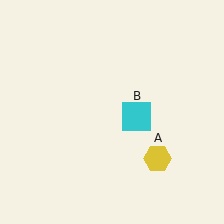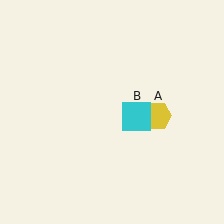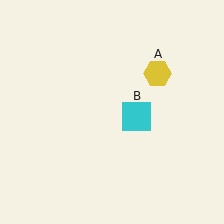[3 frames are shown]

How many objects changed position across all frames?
1 object changed position: yellow hexagon (object A).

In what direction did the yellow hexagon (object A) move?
The yellow hexagon (object A) moved up.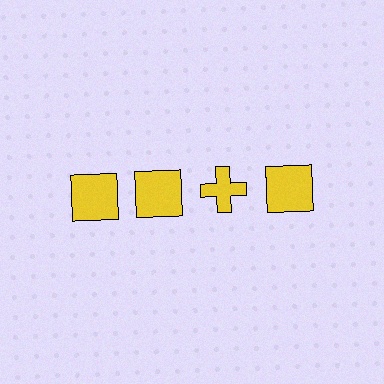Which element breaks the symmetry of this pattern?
The yellow cross in the top row, center column breaks the symmetry. All other shapes are yellow squares.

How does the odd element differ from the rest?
It has a different shape: cross instead of square.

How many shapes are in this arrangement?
There are 4 shapes arranged in a grid pattern.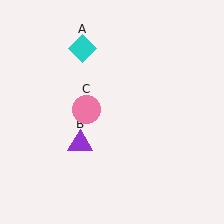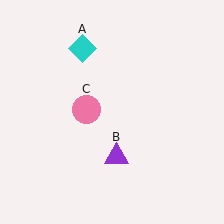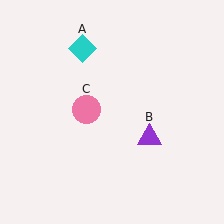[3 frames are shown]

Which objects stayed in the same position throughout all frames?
Cyan diamond (object A) and pink circle (object C) remained stationary.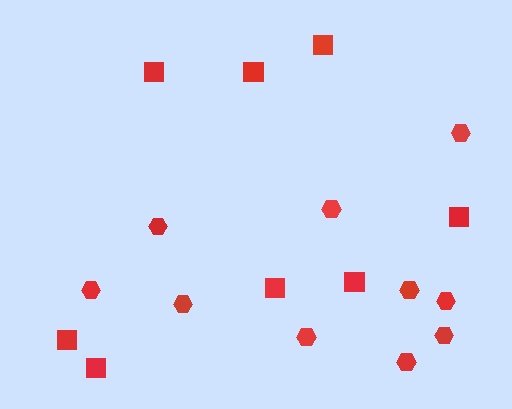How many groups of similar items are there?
There are 2 groups: one group of hexagons (10) and one group of squares (8).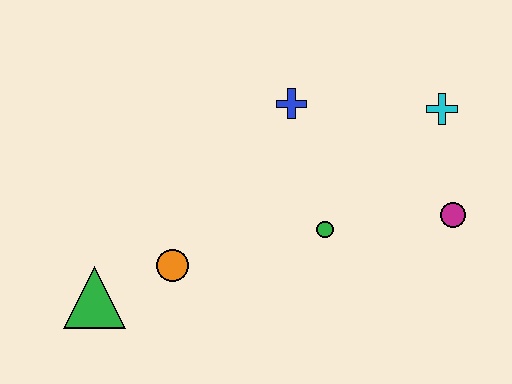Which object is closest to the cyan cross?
The magenta circle is closest to the cyan cross.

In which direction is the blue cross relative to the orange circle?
The blue cross is above the orange circle.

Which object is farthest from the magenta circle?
The green triangle is farthest from the magenta circle.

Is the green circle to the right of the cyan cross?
No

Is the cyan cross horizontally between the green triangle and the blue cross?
No